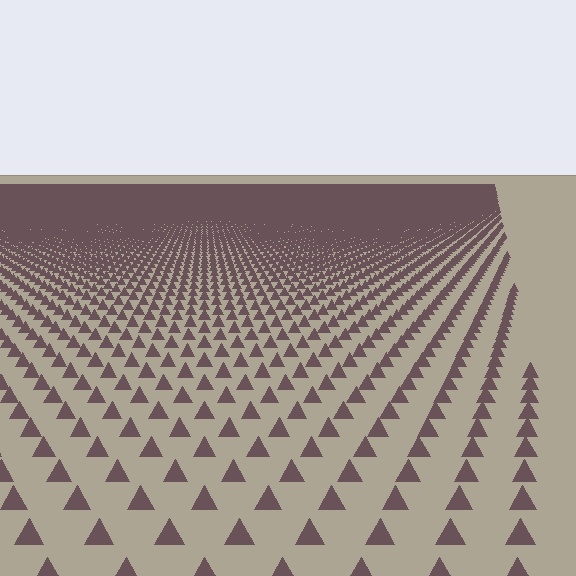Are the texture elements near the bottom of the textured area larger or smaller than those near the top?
Larger. Near the bottom, elements are closer to the viewer and appear at a bigger on-screen size.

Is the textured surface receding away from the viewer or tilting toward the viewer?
The surface is receding away from the viewer. Texture elements get smaller and denser toward the top.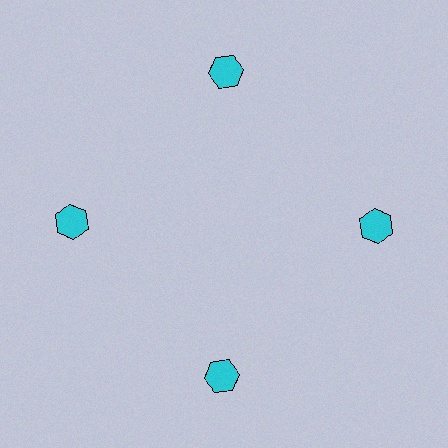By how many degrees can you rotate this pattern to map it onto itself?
The pattern maps onto itself every 90 degrees of rotation.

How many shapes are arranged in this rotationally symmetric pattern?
There are 4 shapes, arranged in 4 groups of 1.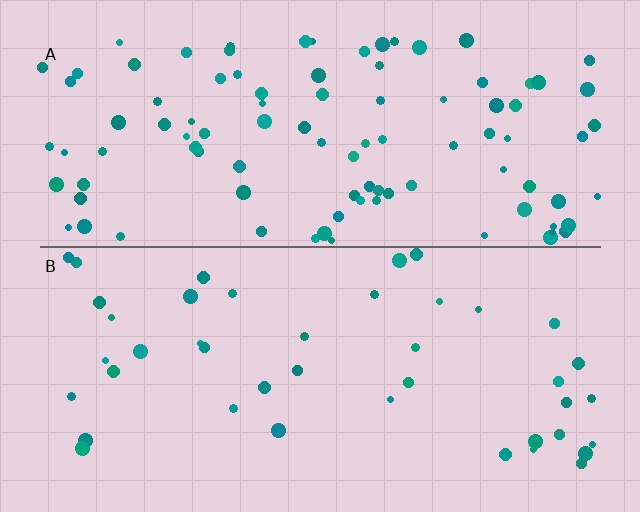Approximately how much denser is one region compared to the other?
Approximately 2.3× — region A over region B.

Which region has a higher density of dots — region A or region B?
A (the top).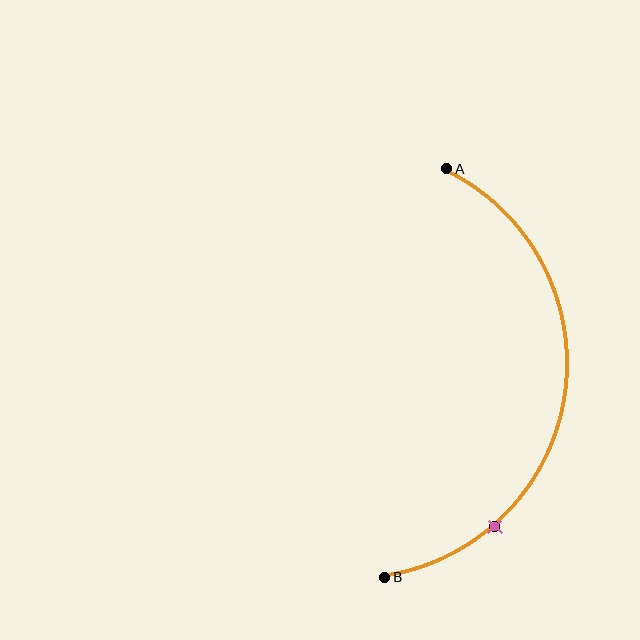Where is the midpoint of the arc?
The arc midpoint is the point on the curve farthest from the straight line joining A and B. It sits to the right of that line.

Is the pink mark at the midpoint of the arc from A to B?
No. The pink mark lies on the arc but is closer to endpoint B. The arc midpoint would be at the point on the curve equidistant along the arc from both A and B.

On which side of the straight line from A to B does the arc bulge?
The arc bulges to the right of the straight line connecting A and B.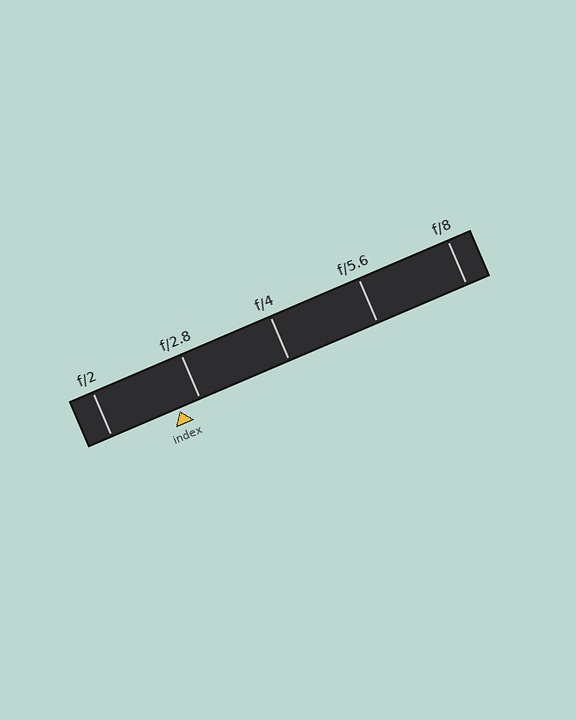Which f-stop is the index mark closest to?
The index mark is closest to f/2.8.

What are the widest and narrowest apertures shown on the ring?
The widest aperture shown is f/2 and the narrowest is f/8.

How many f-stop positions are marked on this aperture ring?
There are 5 f-stop positions marked.